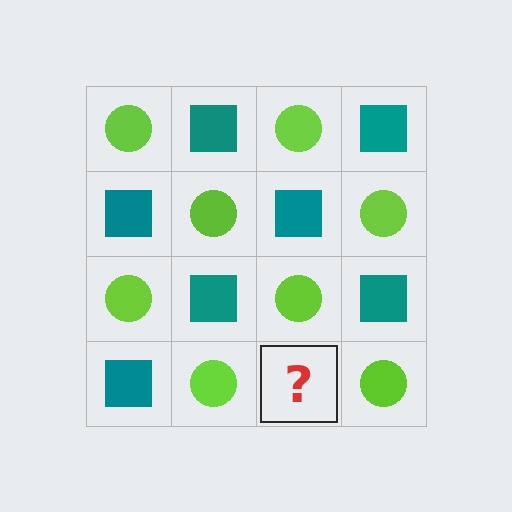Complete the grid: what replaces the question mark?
The question mark should be replaced with a teal square.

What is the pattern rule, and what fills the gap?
The rule is that it alternates lime circle and teal square in a checkerboard pattern. The gap should be filled with a teal square.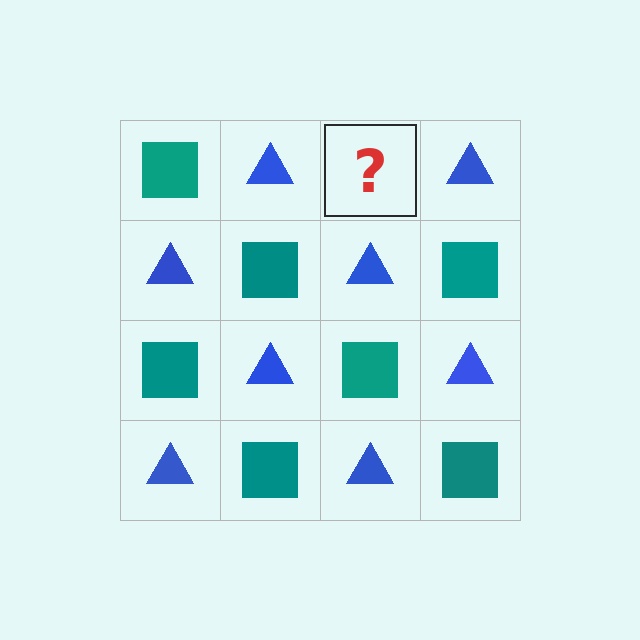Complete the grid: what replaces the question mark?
The question mark should be replaced with a teal square.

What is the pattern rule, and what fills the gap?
The rule is that it alternates teal square and blue triangle in a checkerboard pattern. The gap should be filled with a teal square.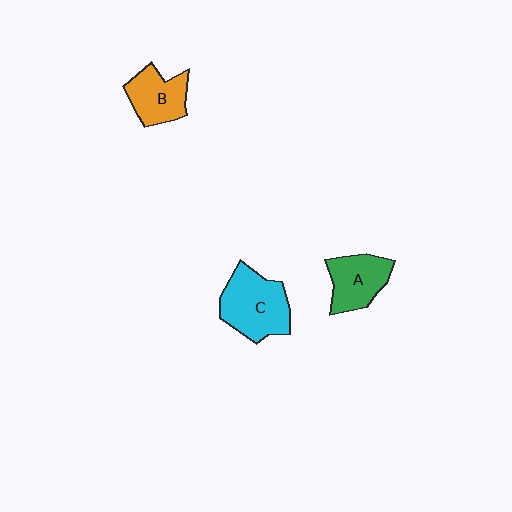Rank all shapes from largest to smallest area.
From largest to smallest: C (cyan), A (green), B (orange).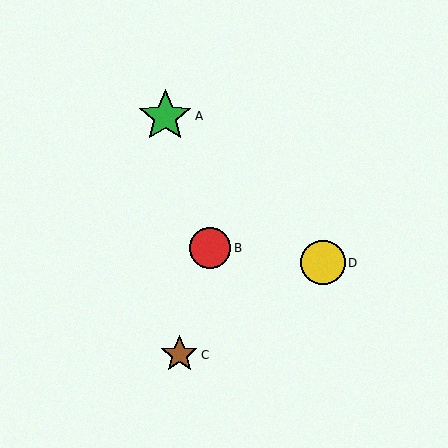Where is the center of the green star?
The center of the green star is at (165, 116).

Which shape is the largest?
The green star (labeled A) is the largest.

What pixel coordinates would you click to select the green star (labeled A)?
Click at (165, 116) to select the green star A.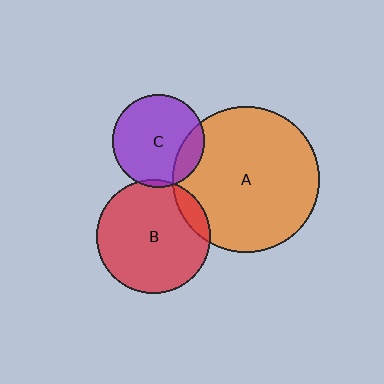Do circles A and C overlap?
Yes.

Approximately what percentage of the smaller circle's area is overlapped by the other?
Approximately 15%.